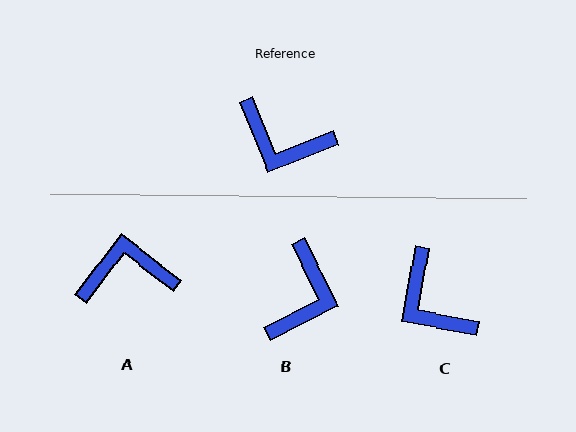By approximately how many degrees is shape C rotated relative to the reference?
Approximately 32 degrees clockwise.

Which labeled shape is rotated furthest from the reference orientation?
A, about 149 degrees away.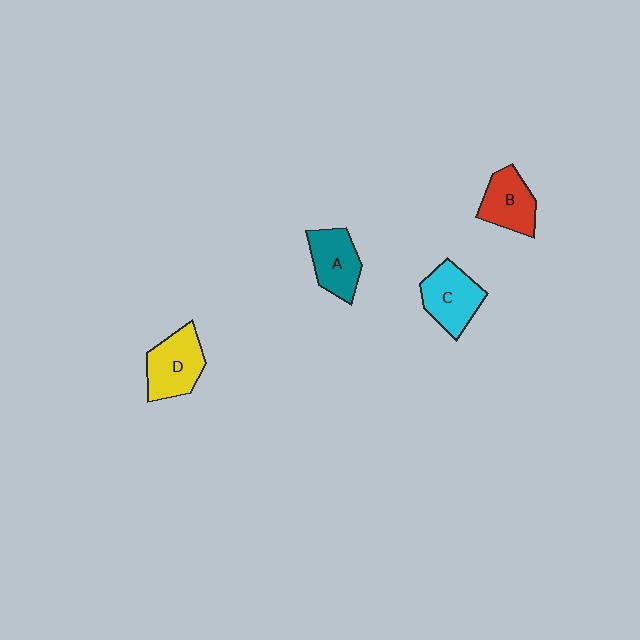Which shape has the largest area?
Shape D (yellow).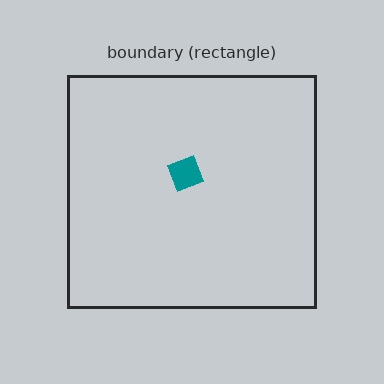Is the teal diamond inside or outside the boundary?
Inside.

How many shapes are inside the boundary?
1 inside, 0 outside.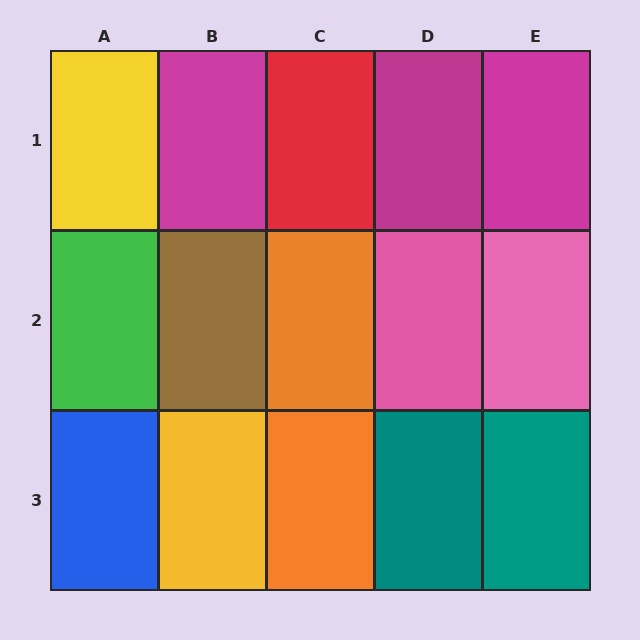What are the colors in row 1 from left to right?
Yellow, magenta, red, magenta, magenta.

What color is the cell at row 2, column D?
Pink.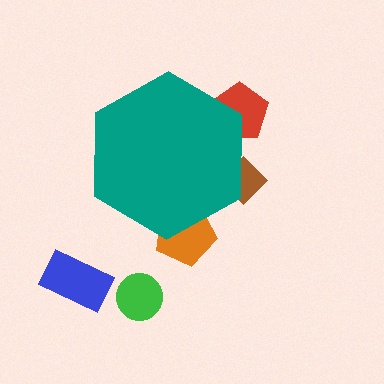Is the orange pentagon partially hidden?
Yes, the orange pentagon is partially hidden behind the teal hexagon.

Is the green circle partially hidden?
No, the green circle is fully visible.